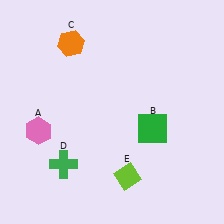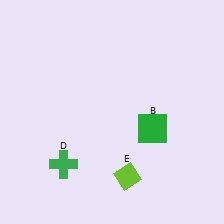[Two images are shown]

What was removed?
The orange hexagon (C), the pink hexagon (A) were removed in Image 2.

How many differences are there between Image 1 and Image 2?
There are 2 differences between the two images.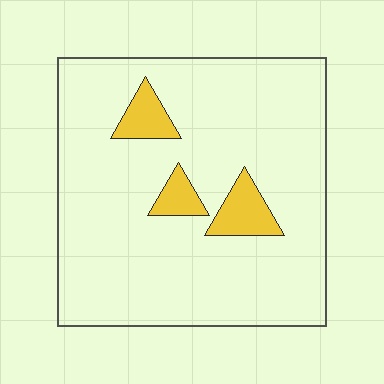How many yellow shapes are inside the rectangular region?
3.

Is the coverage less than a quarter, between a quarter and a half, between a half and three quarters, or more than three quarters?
Less than a quarter.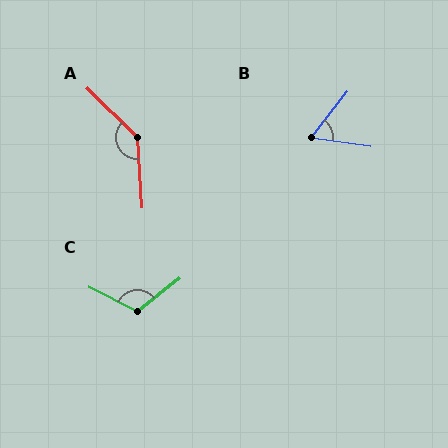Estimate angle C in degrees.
Approximately 115 degrees.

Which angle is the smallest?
B, at approximately 60 degrees.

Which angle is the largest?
A, at approximately 138 degrees.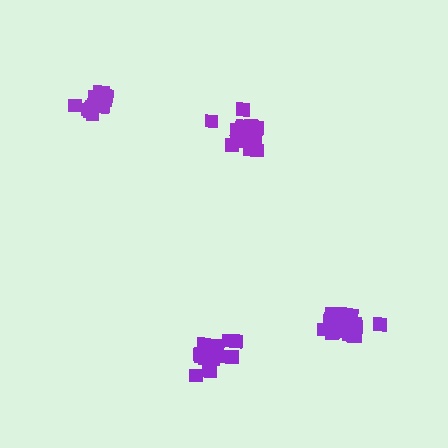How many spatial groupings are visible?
There are 4 spatial groupings.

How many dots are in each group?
Group 1: 16 dots, Group 2: 18 dots, Group 3: 20 dots, Group 4: 15 dots (69 total).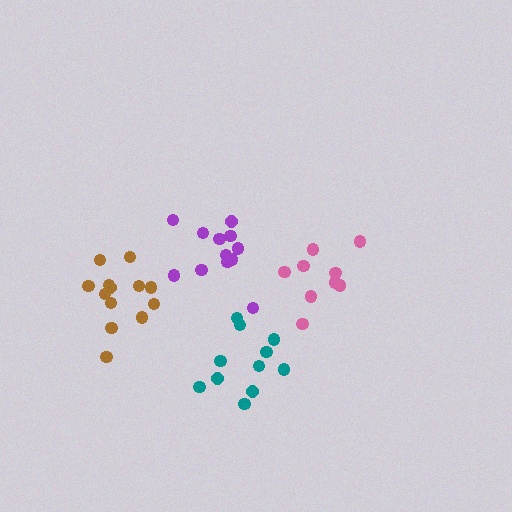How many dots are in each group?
Group 1: 12 dots, Group 2: 13 dots, Group 3: 11 dots, Group 4: 9 dots (45 total).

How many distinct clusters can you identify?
There are 4 distinct clusters.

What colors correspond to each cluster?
The clusters are colored: purple, brown, teal, pink.